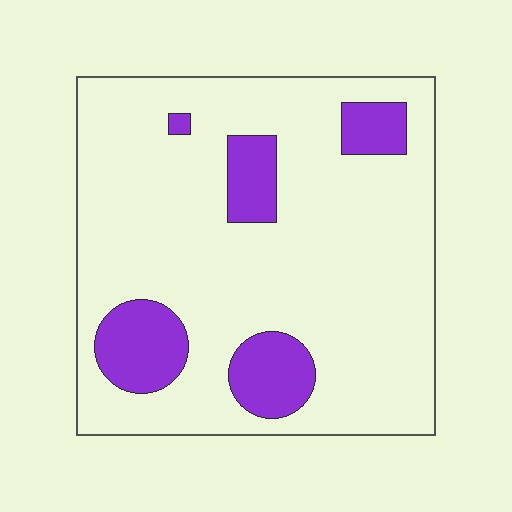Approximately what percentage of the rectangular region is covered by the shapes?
Approximately 15%.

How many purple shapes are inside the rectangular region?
5.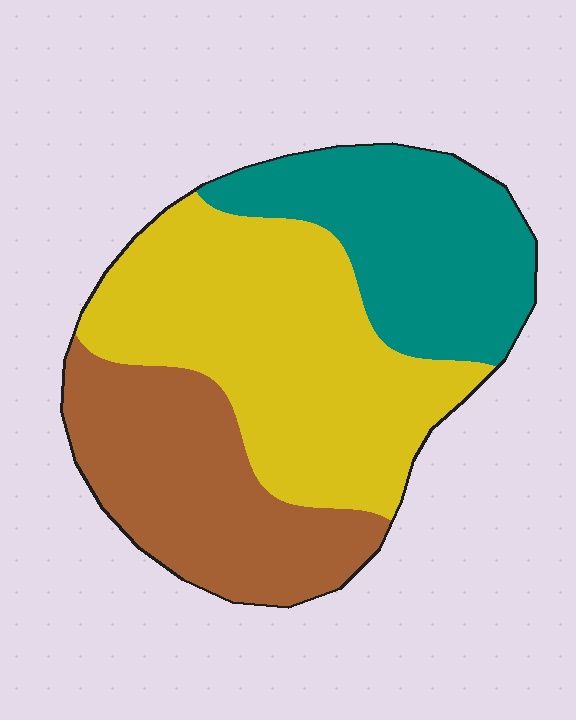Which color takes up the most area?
Yellow, at roughly 45%.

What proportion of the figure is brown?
Brown takes up about one quarter (1/4) of the figure.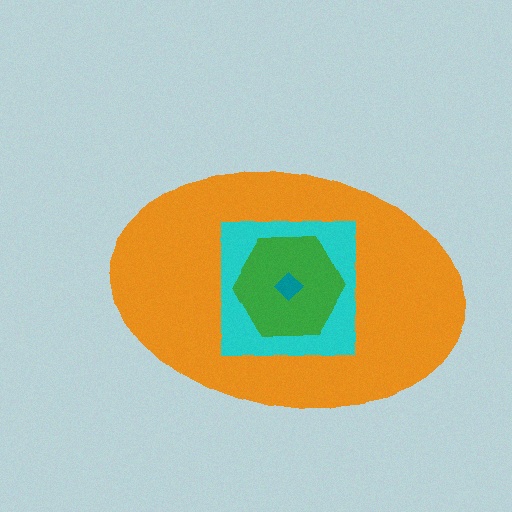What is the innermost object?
The teal diamond.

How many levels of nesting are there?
4.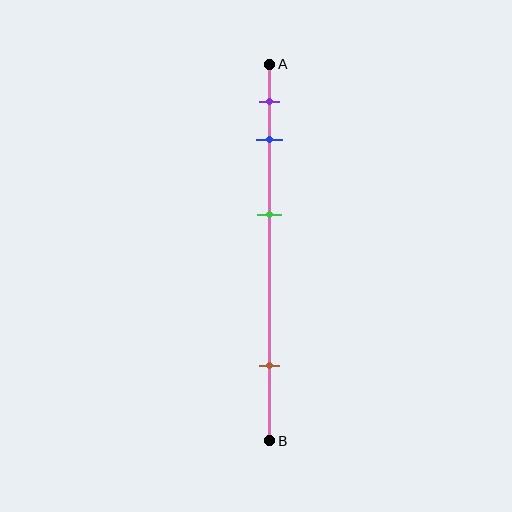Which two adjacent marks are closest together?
The purple and blue marks are the closest adjacent pair.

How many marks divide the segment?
There are 4 marks dividing the segment.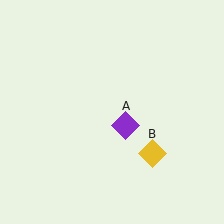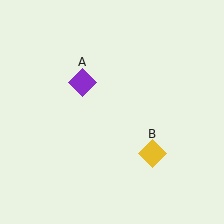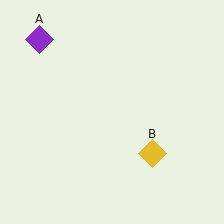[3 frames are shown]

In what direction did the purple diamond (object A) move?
The purple diamond (object A) moved up and to the left.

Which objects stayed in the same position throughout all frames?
Yellow diamond (object B) remained stationary.